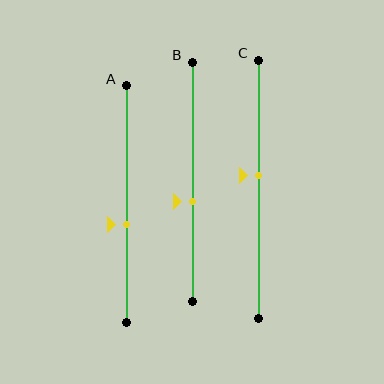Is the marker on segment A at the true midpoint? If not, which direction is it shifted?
No, the marker on segment A is shifted downward by about 9% of the segment length.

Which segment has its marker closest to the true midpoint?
Segment C has its marker closest to the true midpoint.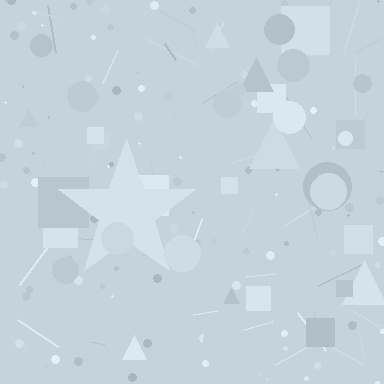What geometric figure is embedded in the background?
A star is embedded in the background.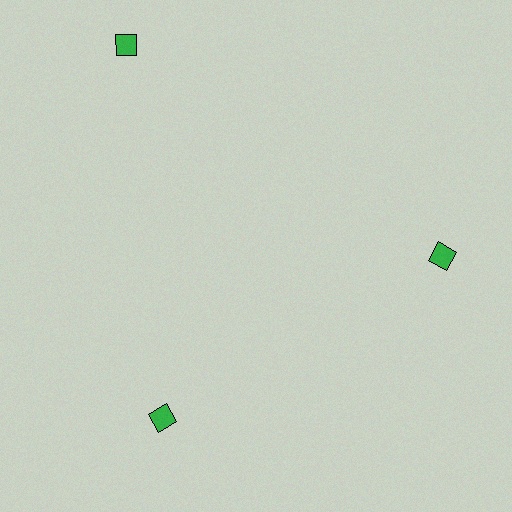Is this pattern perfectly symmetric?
No. The 3 green diamonds are arranged in a ring, but one element near the 11 o'clock position is pushed outward from the center, breaking the 3-fold rotational symmetry.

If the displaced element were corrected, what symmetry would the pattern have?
It would have 3-fold rotational symmetry — the pattern would map onto itself every 120 degrees.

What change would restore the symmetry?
The symmetry would be restored by moving it inward, back onto the ring so that all 3 diamonds sit at equal angles and equal distance from the center.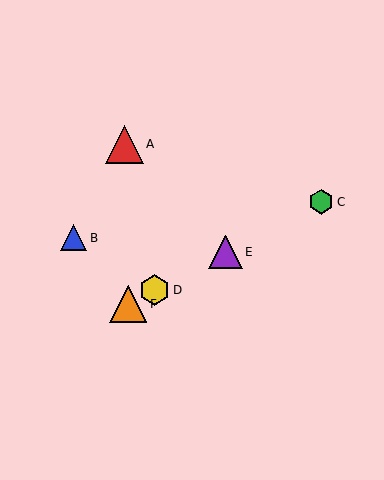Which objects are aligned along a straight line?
Objects C, D, E, F are aligned along a straight line.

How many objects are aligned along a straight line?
4 objects (C, D, E, F) are aligned along a straight line.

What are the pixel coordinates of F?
Object F is at (128, 304).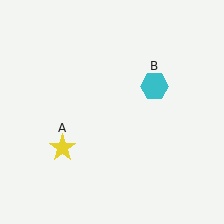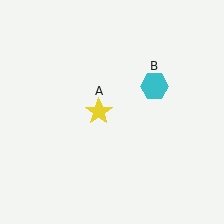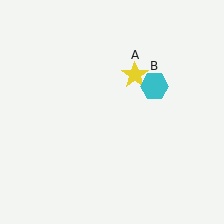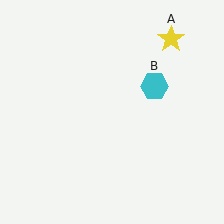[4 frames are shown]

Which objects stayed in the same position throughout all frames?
Cyan hexagon (object B) remained stationary.